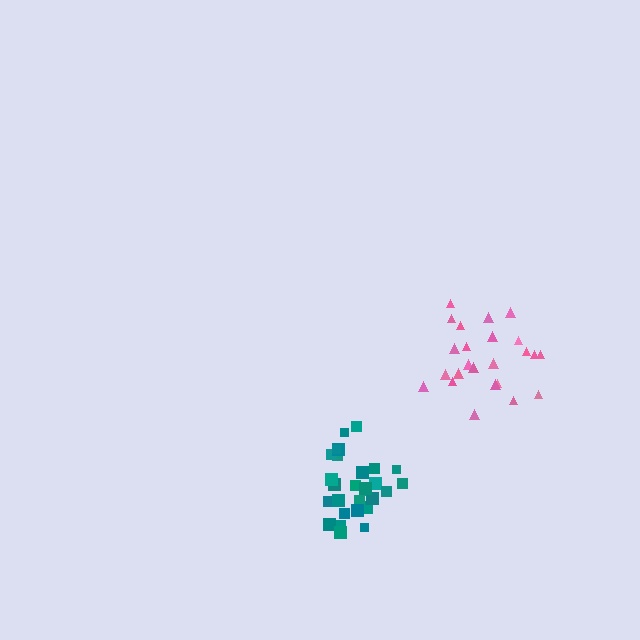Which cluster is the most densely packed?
Teal.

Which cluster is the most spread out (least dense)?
Pink.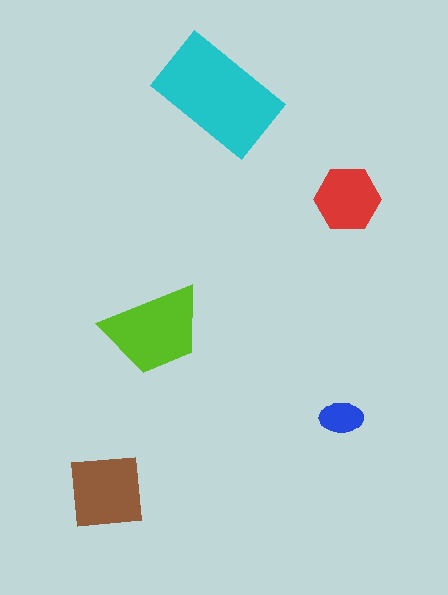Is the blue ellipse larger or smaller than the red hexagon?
Smaller.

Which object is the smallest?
The blue ellipse.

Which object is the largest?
The cyan rectangle.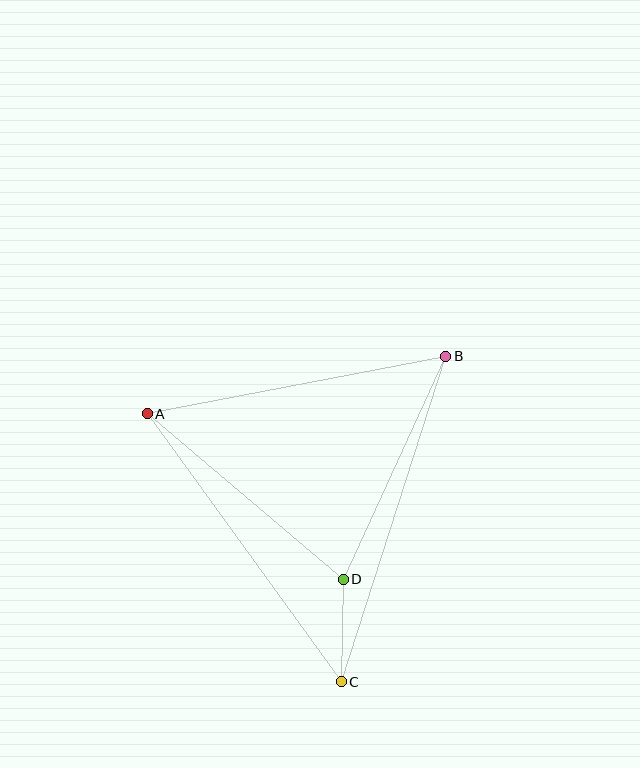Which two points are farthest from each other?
Points B and C are farthest from each other.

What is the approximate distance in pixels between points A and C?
The distance between A and C is approximately 331 pixels.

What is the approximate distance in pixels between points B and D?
The distance between B and D is approximately 246 pixels.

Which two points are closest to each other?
Points C and D are closest to each other.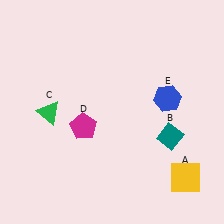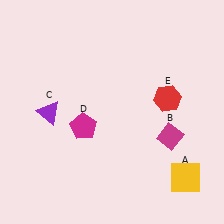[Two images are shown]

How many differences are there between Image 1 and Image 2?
There are 3 differences between the two images.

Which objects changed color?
B changed from teal to magenta. C changed from green to purple. E changed from blue to red.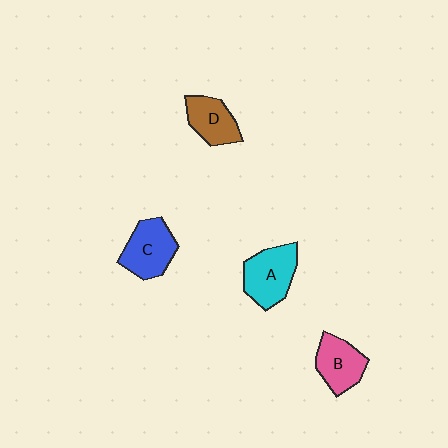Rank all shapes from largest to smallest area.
From largest to smallest: A (cyan), C (blue), B (pink), D (brown).